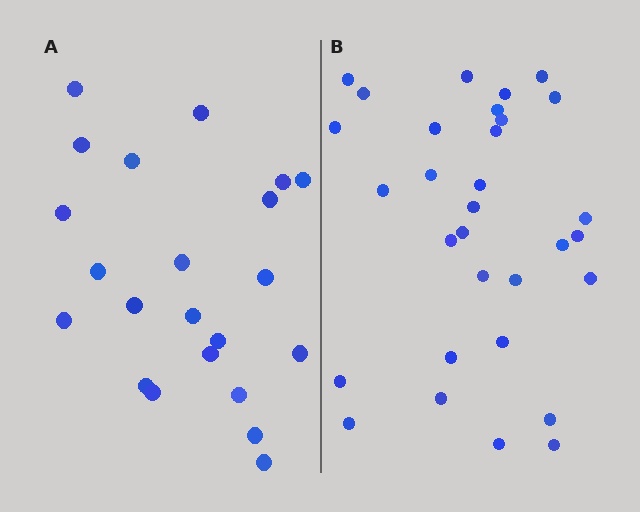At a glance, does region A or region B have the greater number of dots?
Region B (the right region) has more dots.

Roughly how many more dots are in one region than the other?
Region B has roughly 8 or so more dots than region A.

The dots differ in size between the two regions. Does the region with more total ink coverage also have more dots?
No. Region A has more total ink coverage because its dots are larger, but region B actually contains more individual dots. Total area can be misleading — the number of items is what matters here.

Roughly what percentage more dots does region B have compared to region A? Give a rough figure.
About 40% more.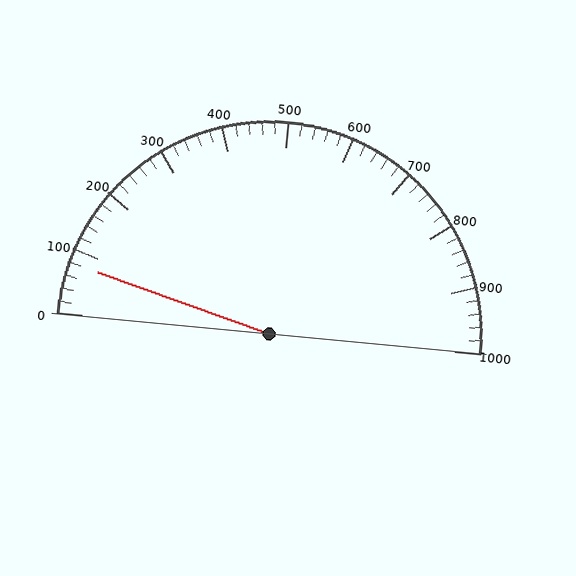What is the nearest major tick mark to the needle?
The nearest major tick mark is 100.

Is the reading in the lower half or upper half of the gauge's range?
The reading is in the lower half of the range (0 to 1000).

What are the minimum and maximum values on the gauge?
The gauge ranges from 0 to 1000.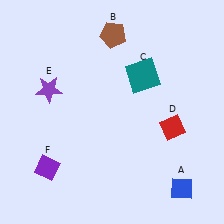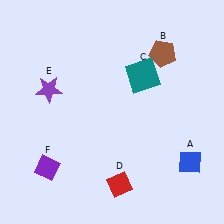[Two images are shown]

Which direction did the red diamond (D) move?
The red diamond (D) moved down.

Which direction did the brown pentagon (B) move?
The brown pentagon (B) moved right.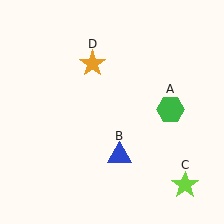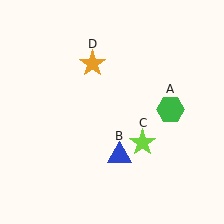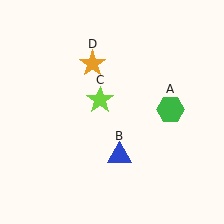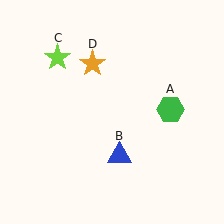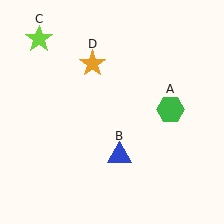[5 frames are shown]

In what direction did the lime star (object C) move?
The lime star (object C) moved up and to the left.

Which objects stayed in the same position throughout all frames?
Green hexagon (object A) and blue triangle (object B) and orange star (object D) remained stationary.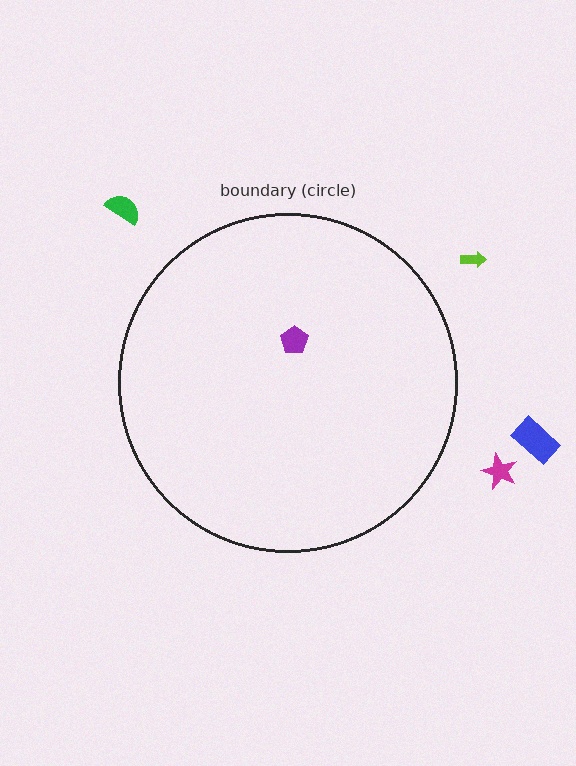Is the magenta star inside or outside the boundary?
Outside.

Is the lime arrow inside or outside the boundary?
Outside.